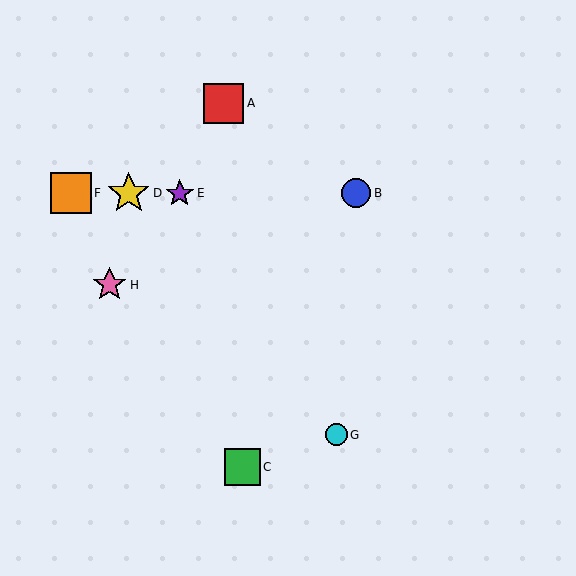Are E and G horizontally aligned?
No, E is at y≈193 and G is at y≈435.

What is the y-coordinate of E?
Object E is at y≈193.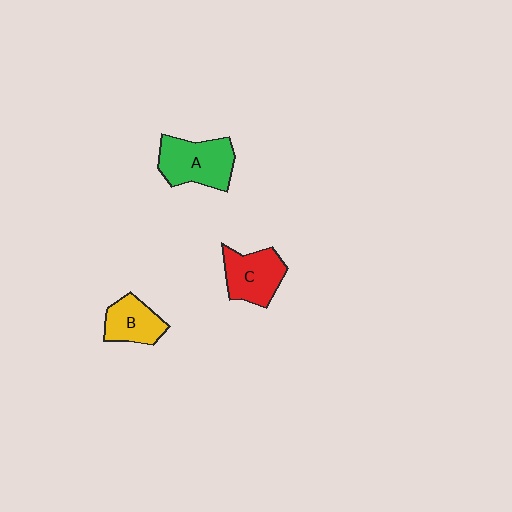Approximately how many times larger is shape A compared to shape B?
Approximately 1.5 times.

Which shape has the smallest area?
Shape B (yellow).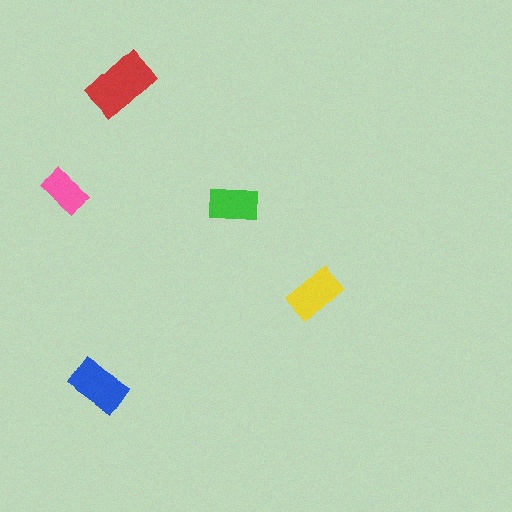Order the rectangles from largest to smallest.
the red one, the blue one, the yellow one, the green one, the pink one.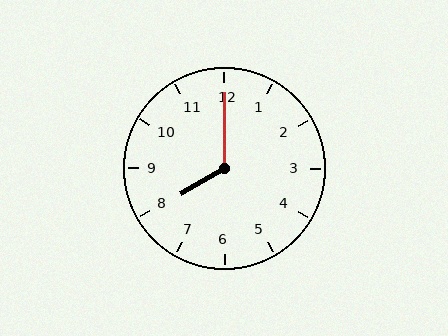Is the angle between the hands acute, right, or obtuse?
It is obtuse.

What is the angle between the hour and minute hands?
Approximately 120 degrees.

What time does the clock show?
8:00.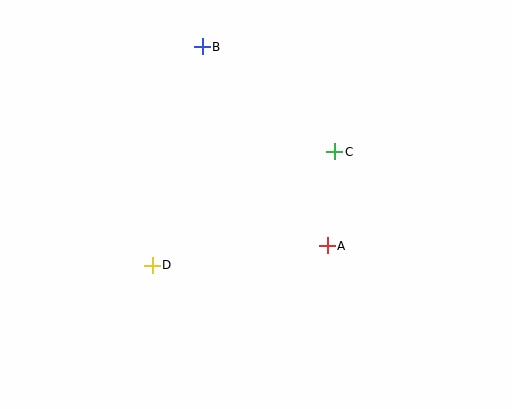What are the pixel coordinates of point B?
Point B is at (202, 47).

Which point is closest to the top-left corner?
Point B is closest to the top-left corner.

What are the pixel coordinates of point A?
Point A is at (327, 246).